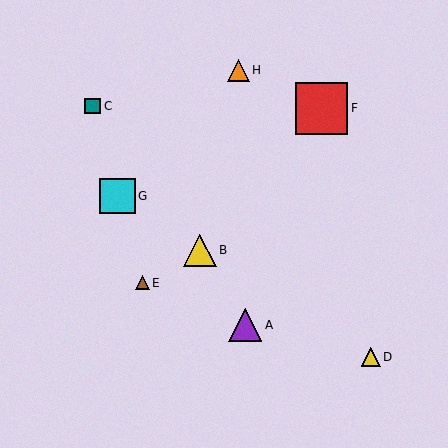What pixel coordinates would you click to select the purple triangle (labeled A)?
Click at (245, 325) to select the purple triangle A.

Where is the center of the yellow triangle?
The center of the yellow triangle is at (200, 250).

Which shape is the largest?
The red square (labeled F) is the largest.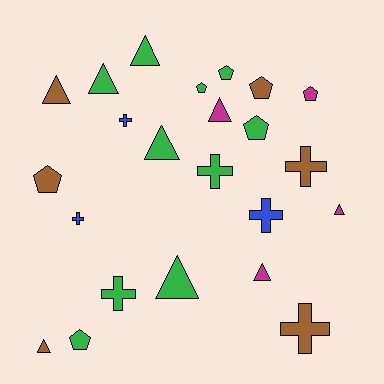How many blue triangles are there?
There are no blue triangles.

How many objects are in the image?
There are 23 objects.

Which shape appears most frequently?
Triangle, with 9 objects.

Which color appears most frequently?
Green, with 10 objects.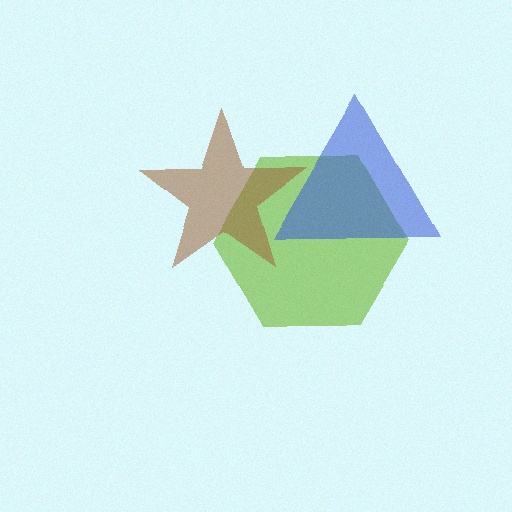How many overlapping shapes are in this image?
There are 3 overlapping shapes in the image.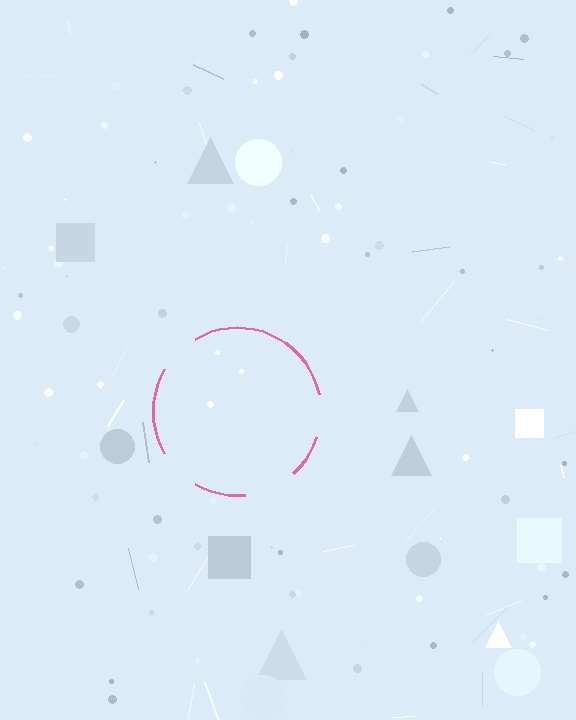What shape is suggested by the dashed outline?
The dashed outline suggests a circle.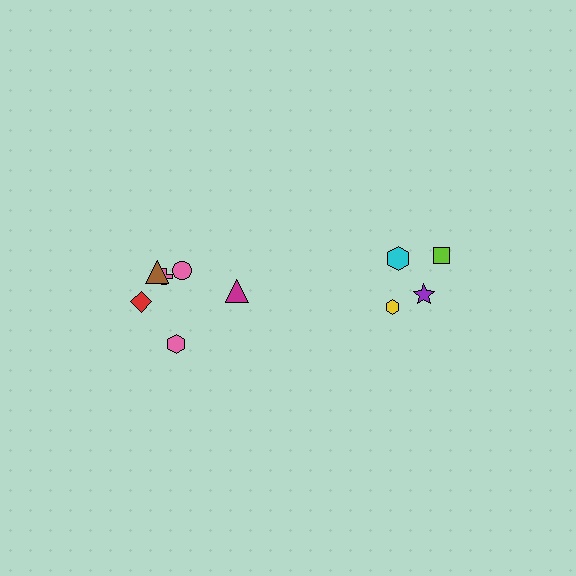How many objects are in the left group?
There are 6 objects.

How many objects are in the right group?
There are 4 objects.